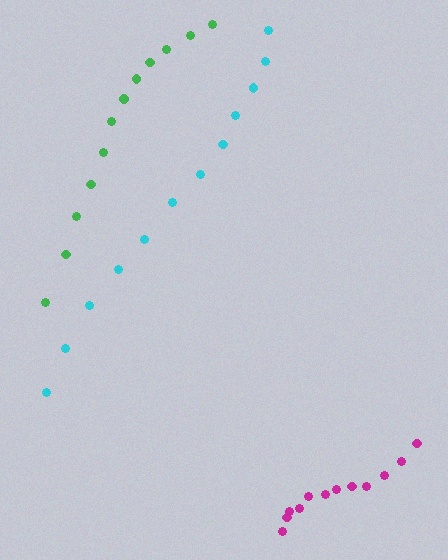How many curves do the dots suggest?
There are 3 distinct paths.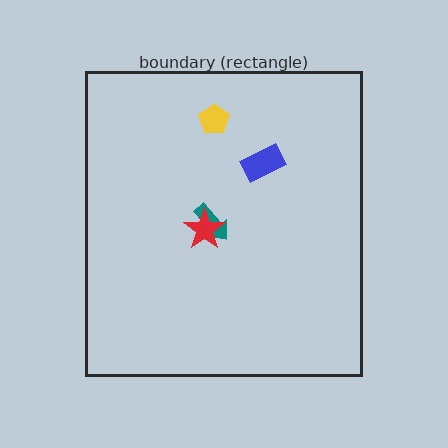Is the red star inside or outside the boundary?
Inside.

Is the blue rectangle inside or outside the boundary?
Inside.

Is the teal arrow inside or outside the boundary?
Inside.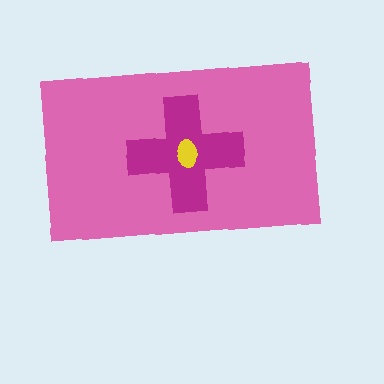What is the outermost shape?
The pink rectangle.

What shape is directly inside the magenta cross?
The yellow ellipse.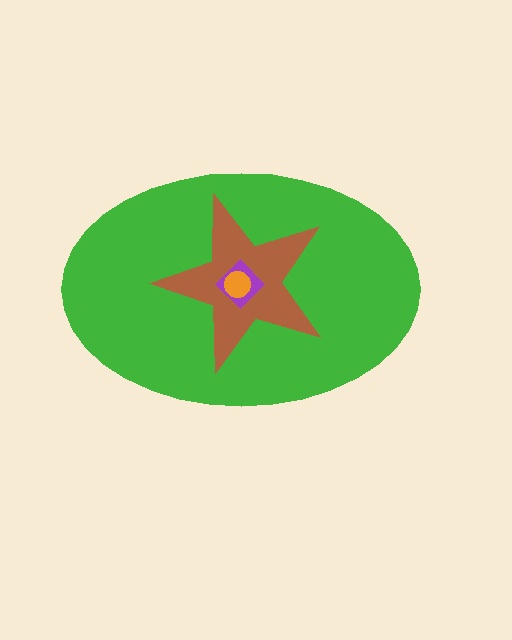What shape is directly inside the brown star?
The purple diamond.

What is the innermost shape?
The orange circle.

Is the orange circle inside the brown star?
Yes.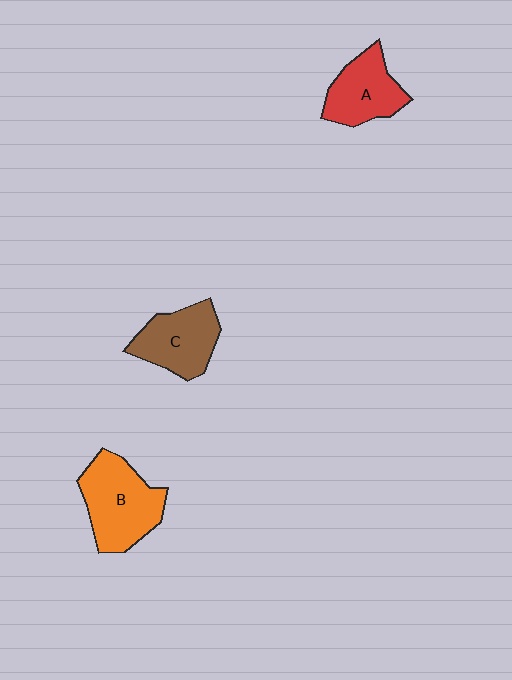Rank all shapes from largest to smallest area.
From largest to smallest: B (orange), C (brown), A (red).